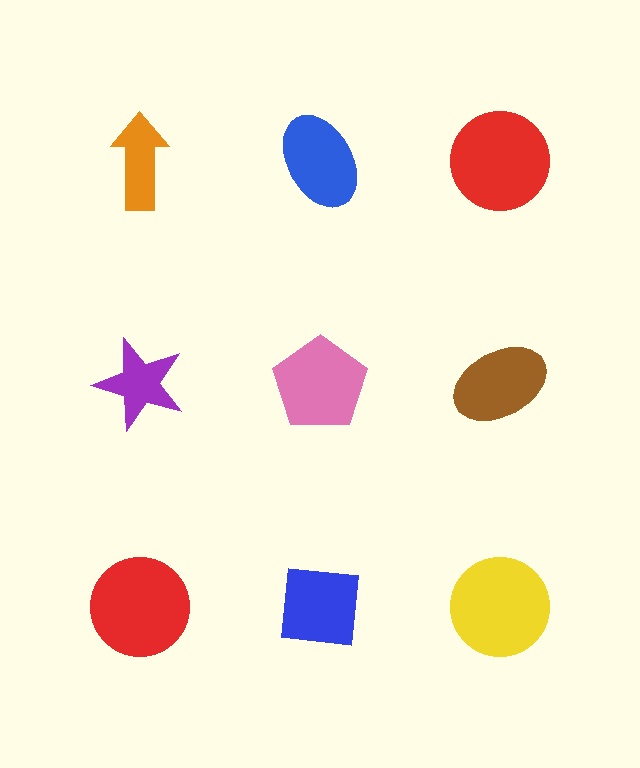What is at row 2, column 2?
A pink pentagon.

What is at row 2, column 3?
A brown ellipse.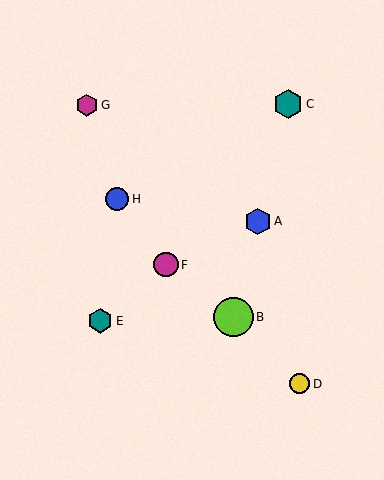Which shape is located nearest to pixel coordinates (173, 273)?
The magenta circle (labeled F) at (166, 265) is nearest to that location.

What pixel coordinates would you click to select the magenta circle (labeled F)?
Click at (166, 265) to select the magenta circle F.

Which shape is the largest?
The lime circle (labeled B) is the largest.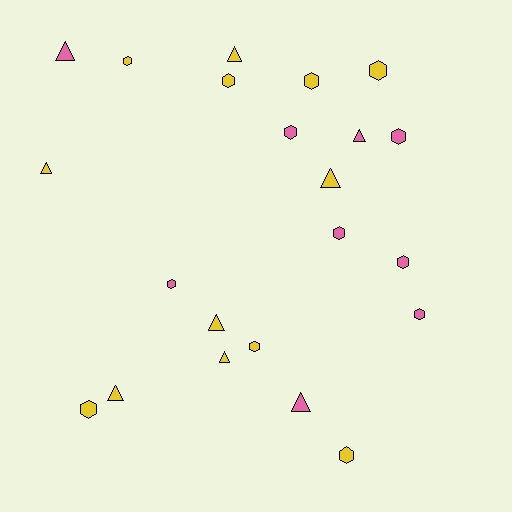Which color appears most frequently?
Yellow, with 13 objects.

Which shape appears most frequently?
Hexagon, with 13 objects.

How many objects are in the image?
There are 22 objects.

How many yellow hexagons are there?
There are 7 yellow hexagons.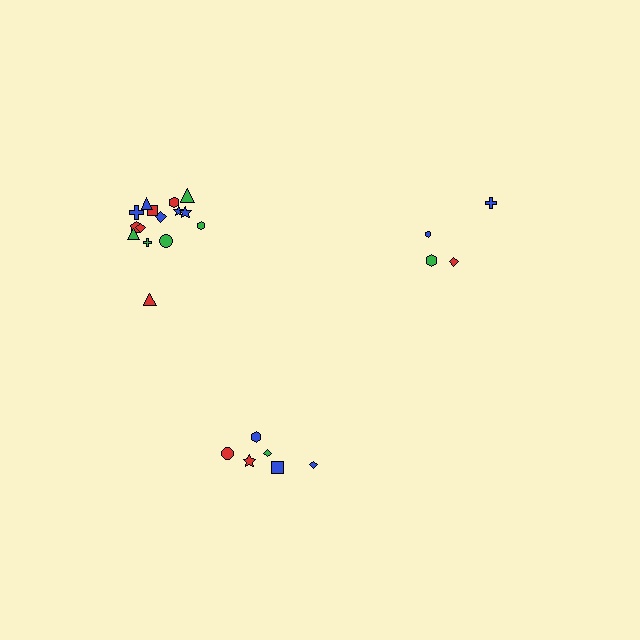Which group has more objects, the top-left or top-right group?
The top-left group.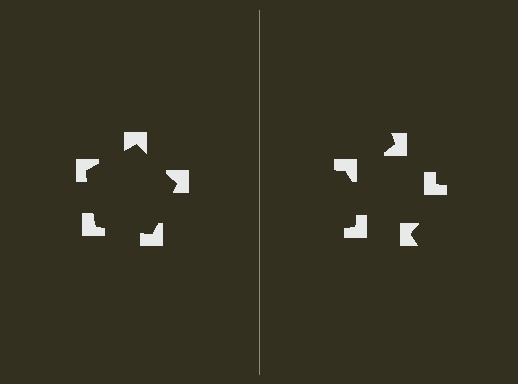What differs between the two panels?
The notched squares are positioned identically on both sides; only the wedge orientations differ. On the left they align to a pentagon; on the right they are misaligned.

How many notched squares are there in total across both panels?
10 — 5 on each side.